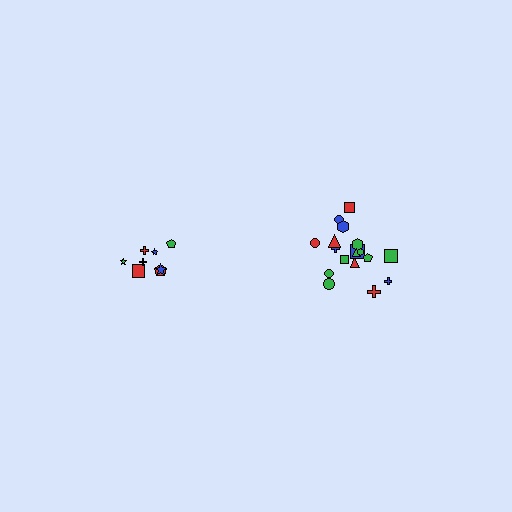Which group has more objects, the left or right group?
The right group.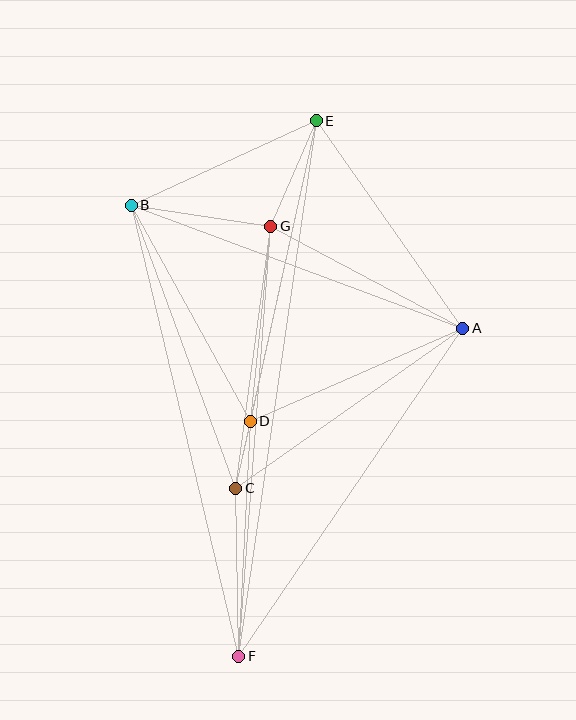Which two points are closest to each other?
Points C and D are closest to each other.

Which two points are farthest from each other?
Points E and F are farthest from each other.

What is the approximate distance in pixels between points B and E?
The distance between B and E is approximately 203 pixels.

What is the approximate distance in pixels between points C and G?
The distance between C and G is approximately 265 pixels.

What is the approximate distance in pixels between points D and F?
The distance between D and F is approximately 235 pixels.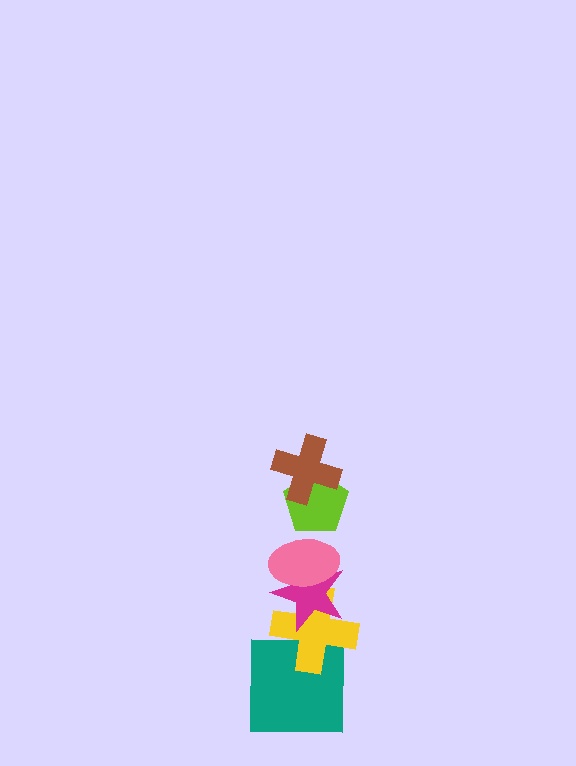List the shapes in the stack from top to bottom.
From top to bottom: the brown cross, the lime pentagon, the pink ellipse, the magenta star, the yellow cross, the teal square.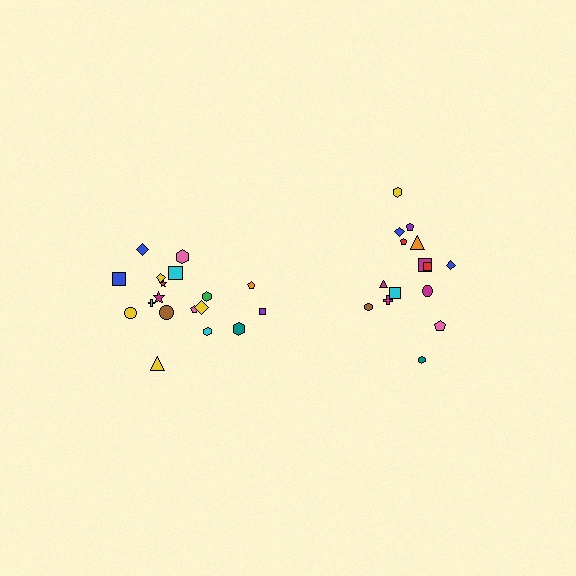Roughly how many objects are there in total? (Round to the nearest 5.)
Roughly 35 objects in total.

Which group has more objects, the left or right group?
The left group.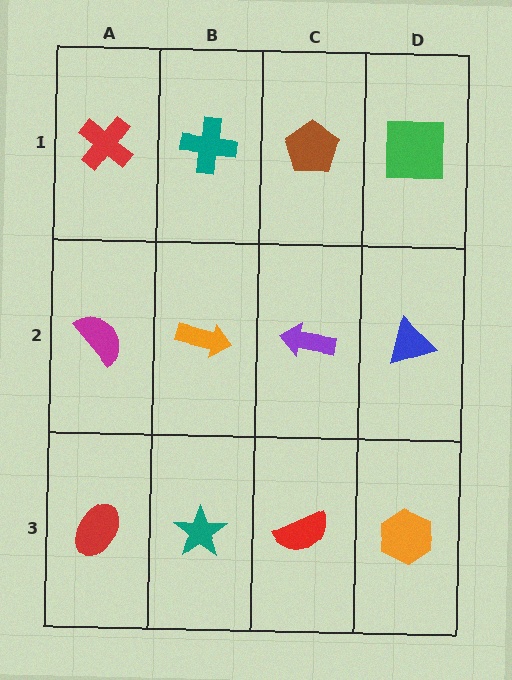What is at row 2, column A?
A magenta semicircle.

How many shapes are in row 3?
4 shapes.